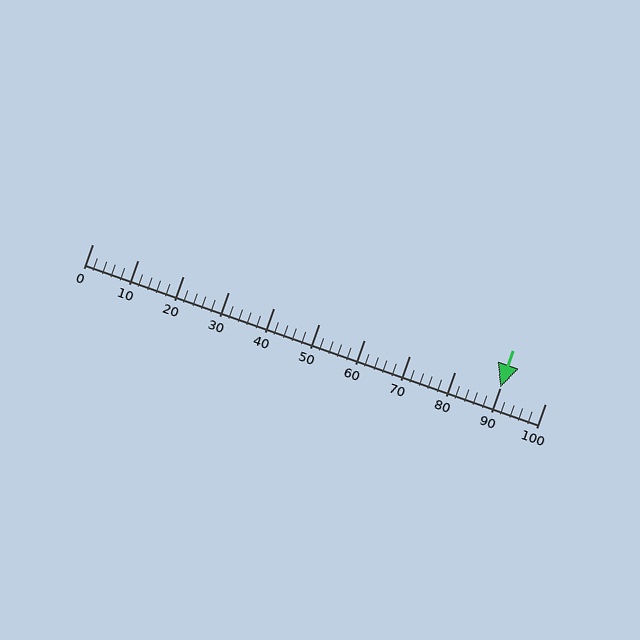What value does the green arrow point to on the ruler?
The green arrow points to approximately 90.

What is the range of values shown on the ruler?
The ruler shows values from 0 to 100.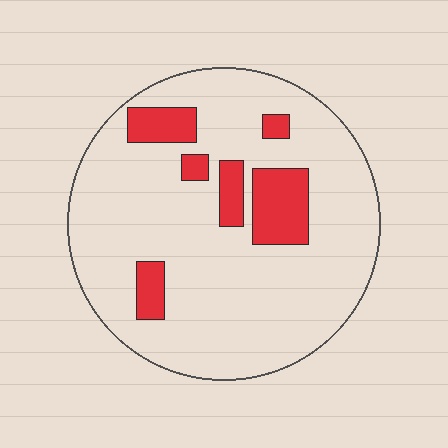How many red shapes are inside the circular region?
6.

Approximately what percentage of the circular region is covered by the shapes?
Approximately 15%.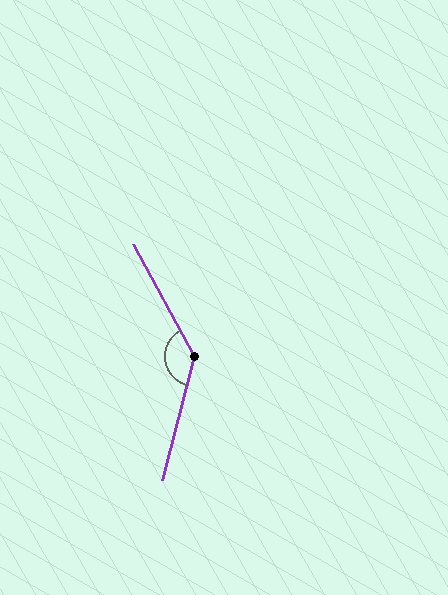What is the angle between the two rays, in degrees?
Approximately 137 degrees.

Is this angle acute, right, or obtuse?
It is obtuse.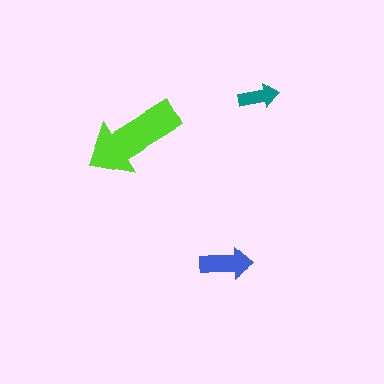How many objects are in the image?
There are 3 objects in the image.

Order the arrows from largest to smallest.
the lime one, the blue one, the teal one.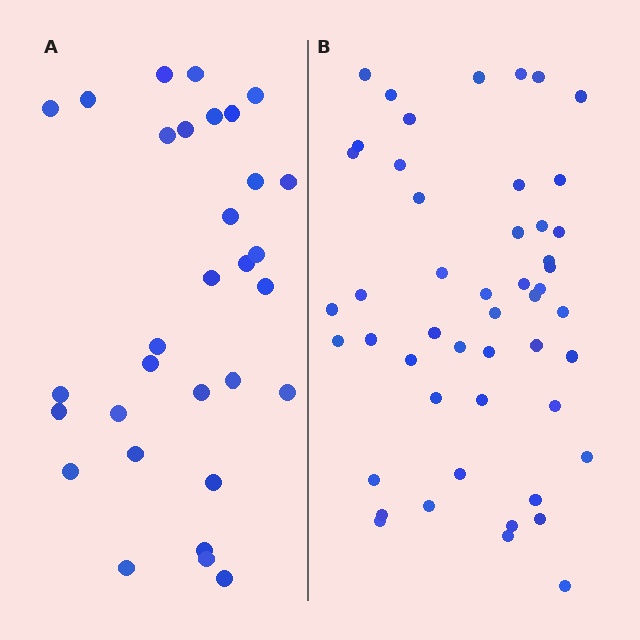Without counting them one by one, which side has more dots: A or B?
Region B (the right region) has more dots.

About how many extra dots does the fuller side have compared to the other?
Region B has approximately 20 more dots than region A.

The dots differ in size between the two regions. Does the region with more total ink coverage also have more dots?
No. Region A has more total ink coverage because its dots are larger, but region B actually contains more individual dots. Total area can be misleading — the number of items is what matters here.